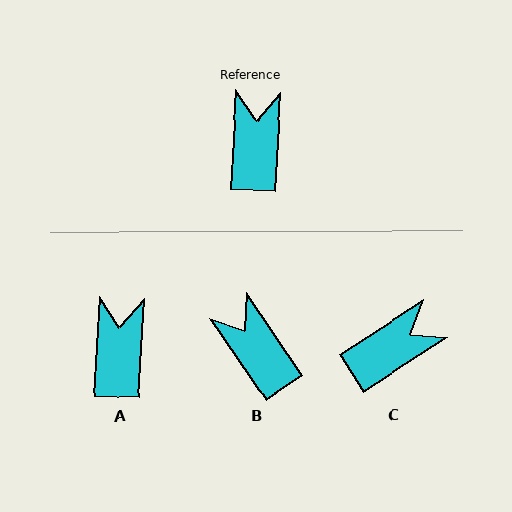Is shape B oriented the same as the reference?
No, it is off by about 38 degrees.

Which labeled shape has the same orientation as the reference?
A.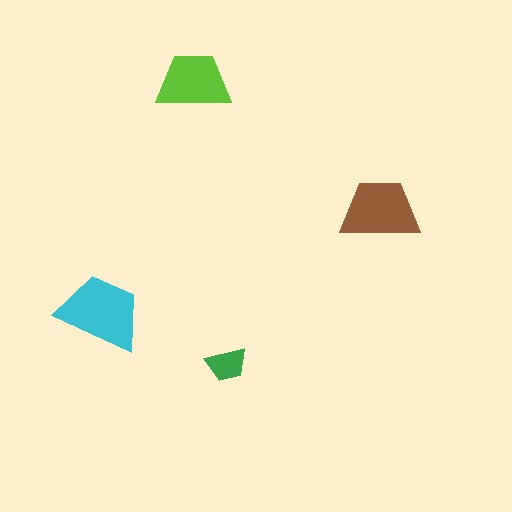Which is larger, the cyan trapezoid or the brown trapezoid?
The cyan one.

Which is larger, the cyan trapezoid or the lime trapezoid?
The cyan one.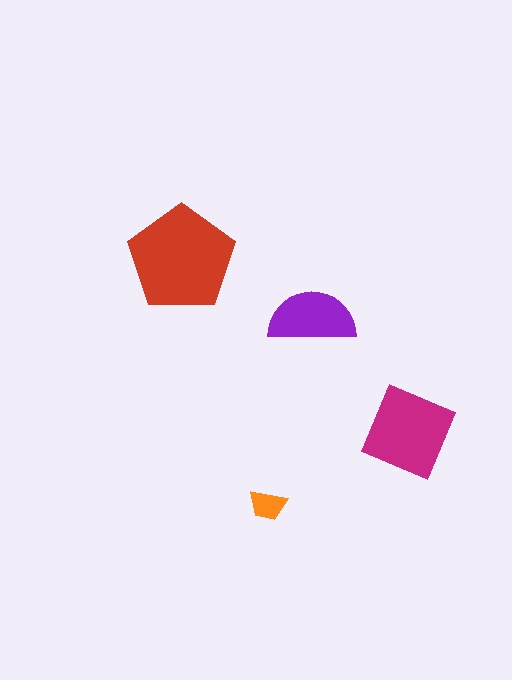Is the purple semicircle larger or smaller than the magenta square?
Smaller.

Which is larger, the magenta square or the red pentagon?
The red pentagon.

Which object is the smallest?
The orange trapezoid.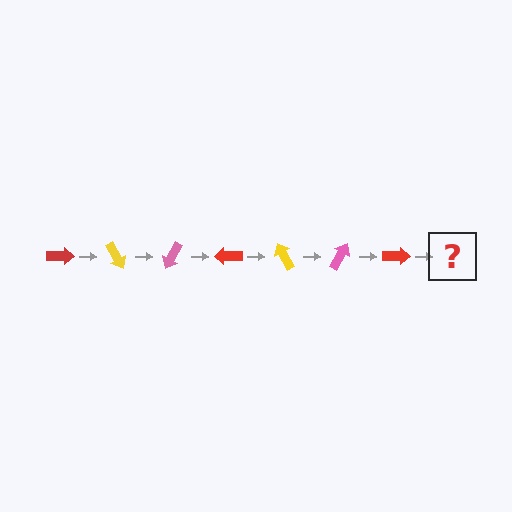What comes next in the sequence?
The next element should be a yellow arrow, rotated 420 degrees from the start.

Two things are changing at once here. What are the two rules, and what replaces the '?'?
The two rules are that it rotates 60 degrees each step and the color cycles through red, yellow, and pink. The '?' should be a yellow arrow, rotated 420 degrees from the start.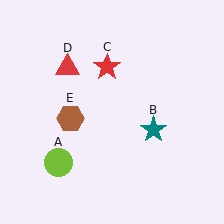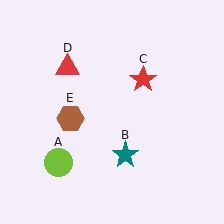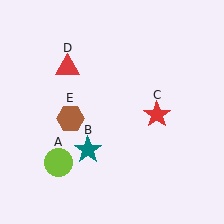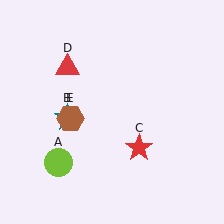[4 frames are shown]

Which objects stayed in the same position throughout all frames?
Lime circle (object A) and red triangle (object D) and brown hexagon (object E) remained stationary.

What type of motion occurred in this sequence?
The teal star (object B), red star (object C) rotated clockwise around the center of the scene.